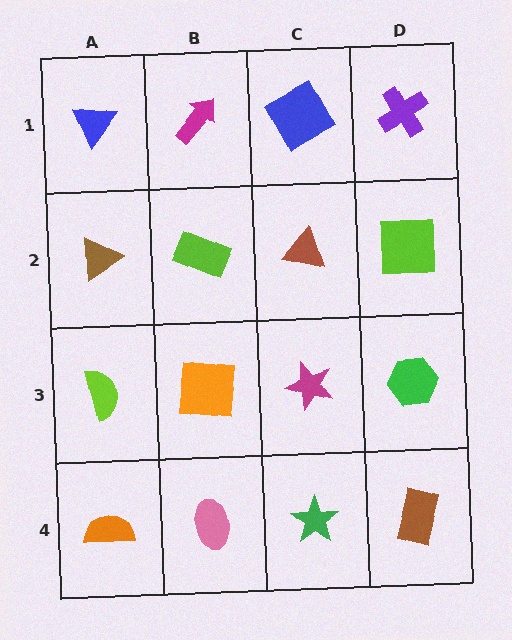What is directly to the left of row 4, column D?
A green star.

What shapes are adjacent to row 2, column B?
A magenta arrow (row 1, column B), an orange square (row 3, column B), a brown triangle (row 2, column A), a brown triangle (row 2, column C).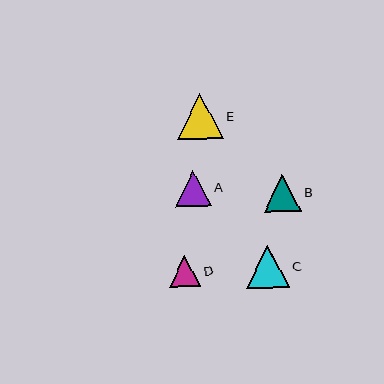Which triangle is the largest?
Triangle E is the largest with a size of approximately 46 pixels.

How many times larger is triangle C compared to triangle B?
Triangle C is approximately 1.2 times the size of triangle B.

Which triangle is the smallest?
Triangle D is the smallest with a size of approximately 32 pixels.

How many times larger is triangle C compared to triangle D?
Triangle C is approximately 1.4 times the size of triangle D.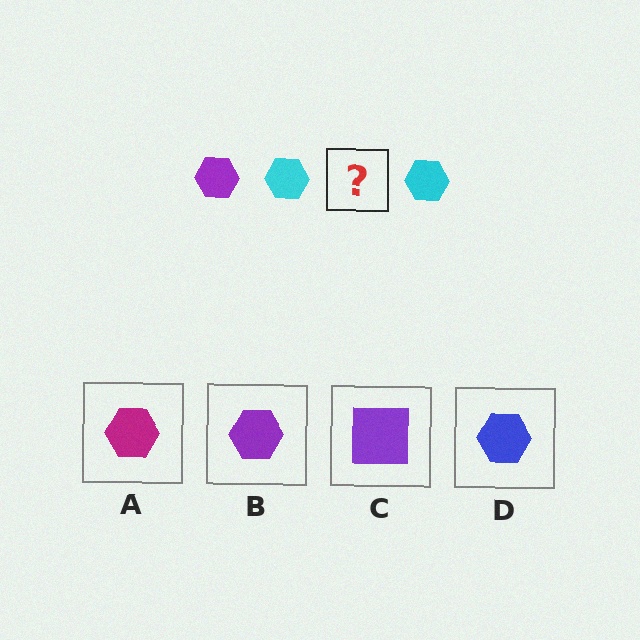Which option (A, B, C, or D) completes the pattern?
B.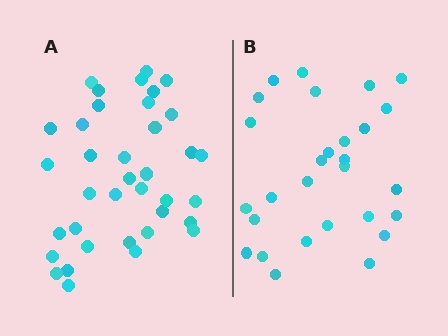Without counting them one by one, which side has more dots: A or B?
Region A (the left region) has more dots.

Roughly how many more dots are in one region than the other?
Region A has roughly 8 or so more dots than region B.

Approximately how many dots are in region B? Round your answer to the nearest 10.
About 30 dots. (The exact count is 28, which rounds to 30.)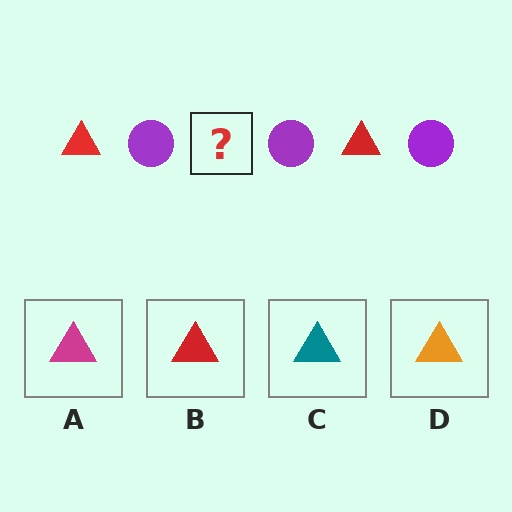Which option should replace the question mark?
Option B.